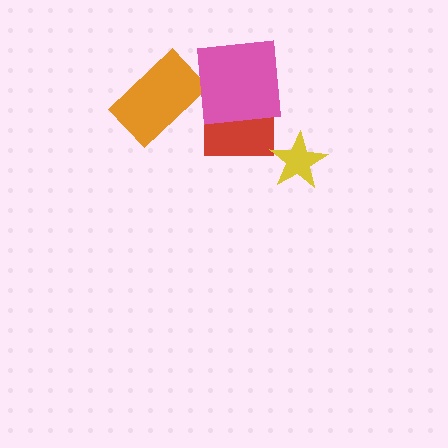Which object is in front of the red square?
The pink square is in front of the red square.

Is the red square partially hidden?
Yes, it is partially covered by another shape.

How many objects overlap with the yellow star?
0 objects overlap with the yellow star.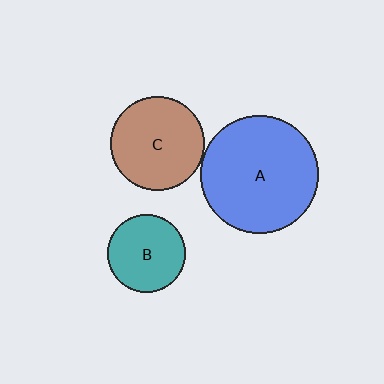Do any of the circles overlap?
No, none of the circles overlap.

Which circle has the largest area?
Circle A (blue).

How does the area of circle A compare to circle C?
Approximately 1.6 times.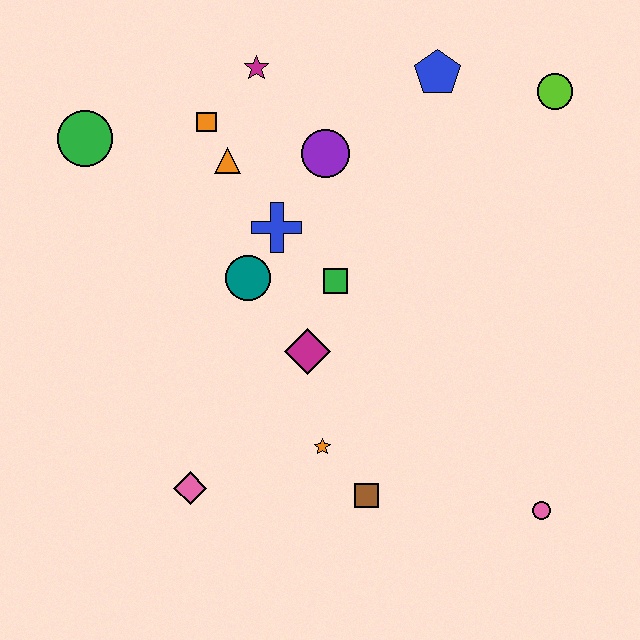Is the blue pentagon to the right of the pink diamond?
Yes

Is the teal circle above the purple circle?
No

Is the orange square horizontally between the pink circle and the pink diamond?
Yes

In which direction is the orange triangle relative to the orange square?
The orange triangle is below the orange square.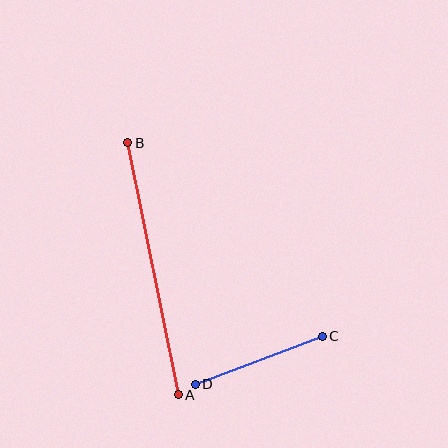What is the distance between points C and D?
The distance is approximately 136 pixels.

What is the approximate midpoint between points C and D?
The midpoint is at approximately (259, 360) pixels.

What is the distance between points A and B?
The distance is approximately 257 pixels.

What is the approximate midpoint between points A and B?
The midpoint is at approximately (153, 269) pixels.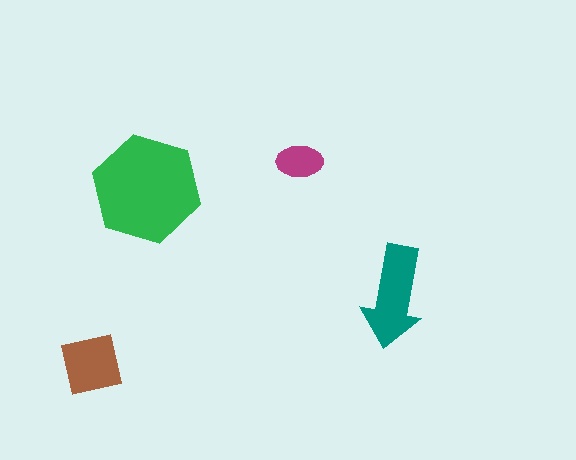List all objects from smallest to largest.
The magenta ellipse, the brown square, the teal arrow, the green hexagon.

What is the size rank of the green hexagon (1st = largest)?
1st.